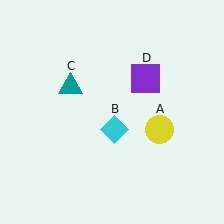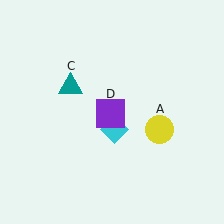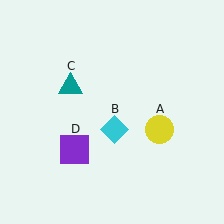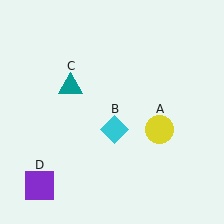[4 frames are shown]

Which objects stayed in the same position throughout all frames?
Yellow circle (object A) and cyan diamond (object B) and teal triangle (object C) remained stationary.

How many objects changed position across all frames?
1 object changed position: purple square (object D).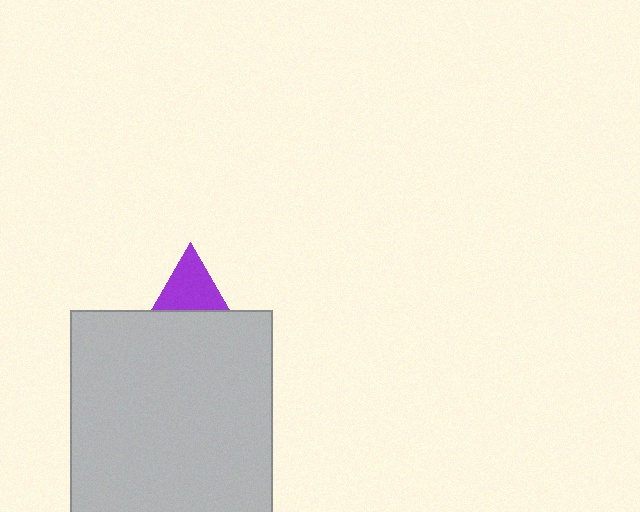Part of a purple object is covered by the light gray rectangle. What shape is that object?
It is a triangle.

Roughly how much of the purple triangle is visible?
A small part of it is visible (roughly 36%).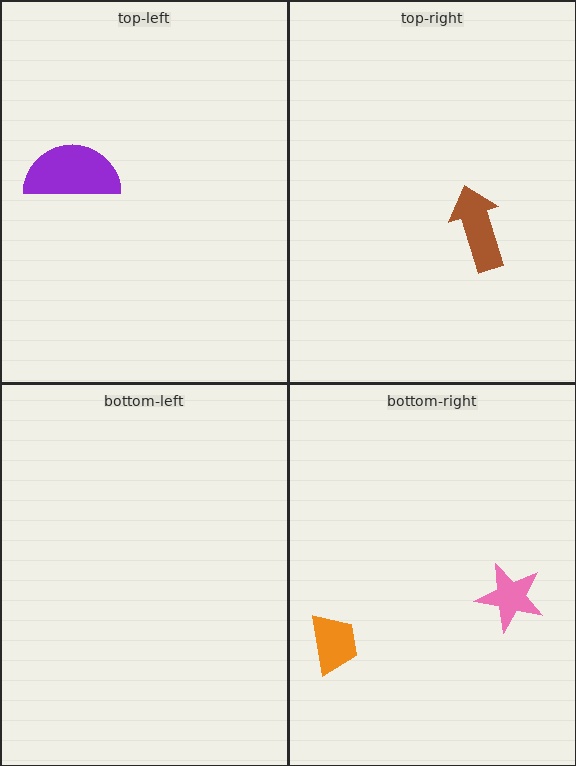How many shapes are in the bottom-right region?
2.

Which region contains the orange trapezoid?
The bottom-right region.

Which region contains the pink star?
The bottom-right region.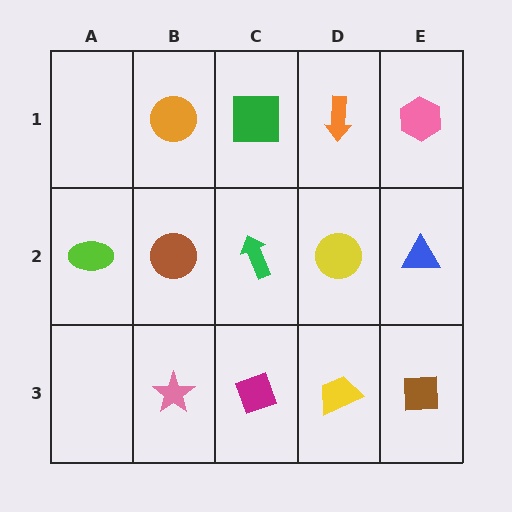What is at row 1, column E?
A pink hexagon.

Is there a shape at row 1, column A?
No, that cell is empty.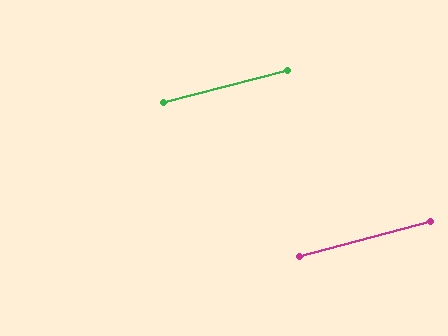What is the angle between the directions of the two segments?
Approximately 1 degree.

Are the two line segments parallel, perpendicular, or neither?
Parallel — their directions differ by only 0.9°.